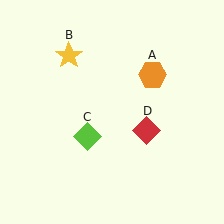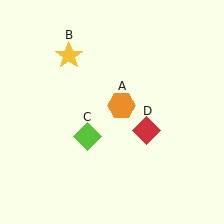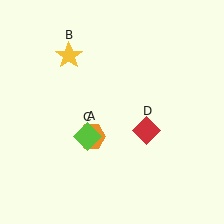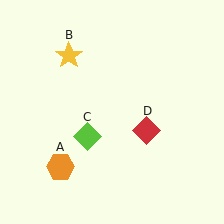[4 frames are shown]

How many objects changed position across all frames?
1 object changed position: orange hexagon (object A).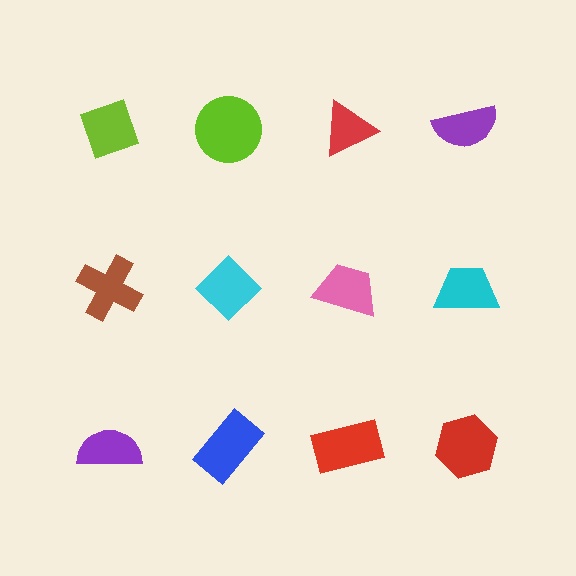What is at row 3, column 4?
A red hexagon.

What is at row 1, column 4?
A purple semicircle.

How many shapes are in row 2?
4 shapes.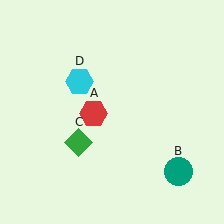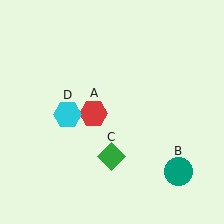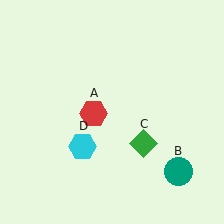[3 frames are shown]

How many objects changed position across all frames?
2 objects changed position: green diamond (object C), cyan hexagon (object D).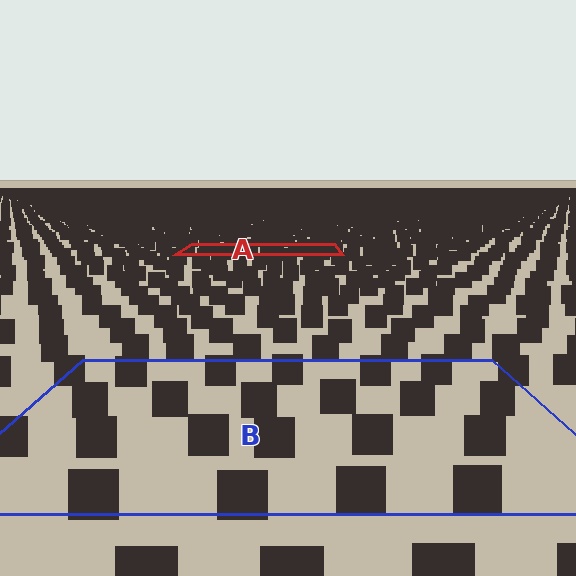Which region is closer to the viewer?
Region B is closer. The texture elements there are larger and more spread out.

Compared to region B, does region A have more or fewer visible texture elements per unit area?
Region A has more texture elements per unit area — they are packed more densely because it is farther away.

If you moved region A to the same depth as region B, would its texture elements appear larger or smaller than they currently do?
They would appear larger. At a closer depth, the same texture elements are projected at a bigger on-screen size.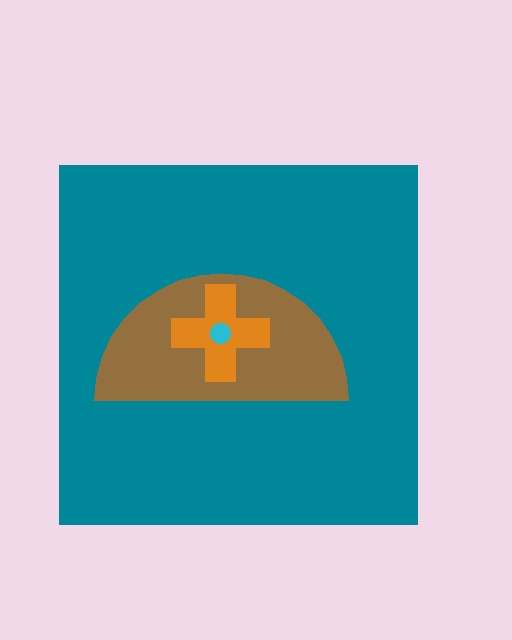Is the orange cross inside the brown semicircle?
Yes.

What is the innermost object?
The cyan circle.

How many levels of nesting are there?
4.